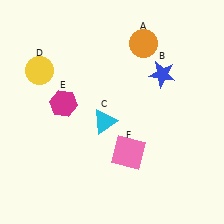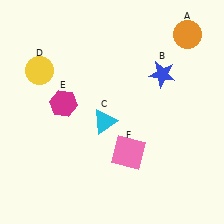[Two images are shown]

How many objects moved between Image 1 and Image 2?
1 object moved between the two images.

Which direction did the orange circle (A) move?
The orange circle (A) moved right.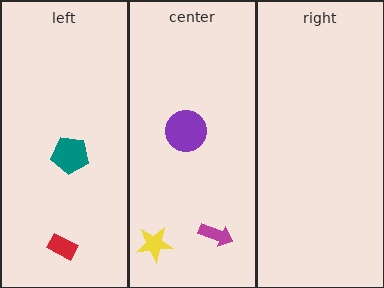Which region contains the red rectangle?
The left region.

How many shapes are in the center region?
3.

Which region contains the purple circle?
The center region.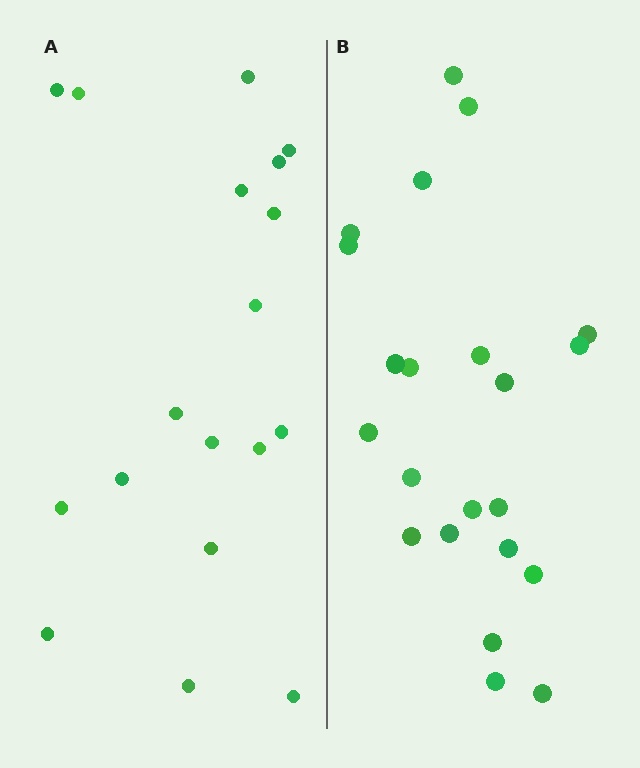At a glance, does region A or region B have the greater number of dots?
Region B (the right region) has more dots.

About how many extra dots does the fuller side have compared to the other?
Region B has about 4 more dots than region A.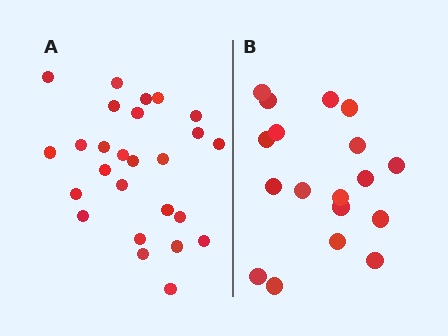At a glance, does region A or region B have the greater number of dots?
Region A (the left region) has more dots.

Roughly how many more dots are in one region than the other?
Region A has roughly 8 or so more dots than region B.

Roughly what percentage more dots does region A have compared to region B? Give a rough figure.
About 45% more.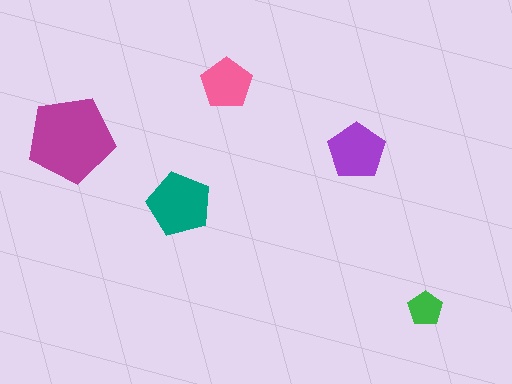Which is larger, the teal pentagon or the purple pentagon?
The teal one.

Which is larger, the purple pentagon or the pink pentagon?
The purple one.